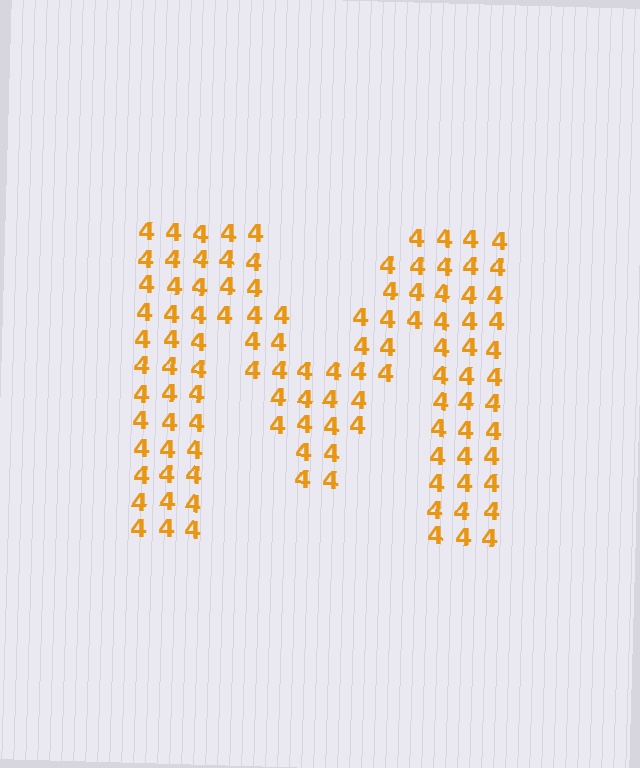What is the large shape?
The large shape is the letter M.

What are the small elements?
The small elements are digit 4's.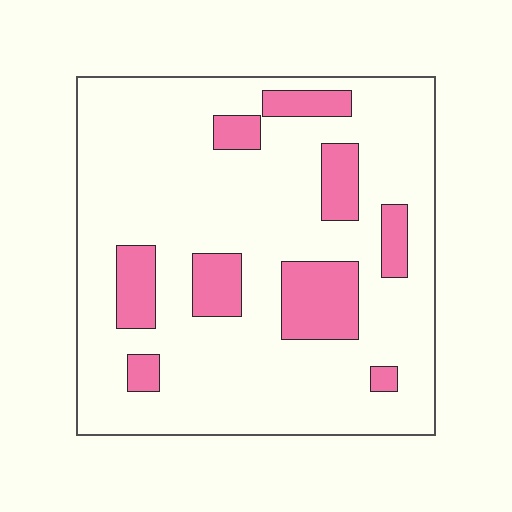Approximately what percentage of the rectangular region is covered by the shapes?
Approximately 20%.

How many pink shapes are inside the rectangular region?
9.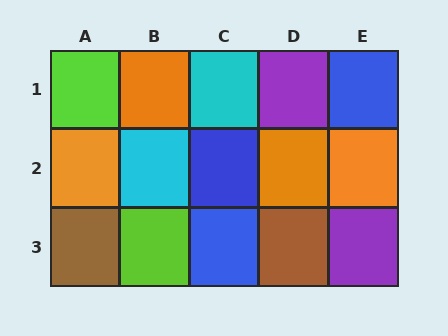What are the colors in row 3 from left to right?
Brown, lime, blue, brown, purple.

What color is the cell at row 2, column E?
Orange.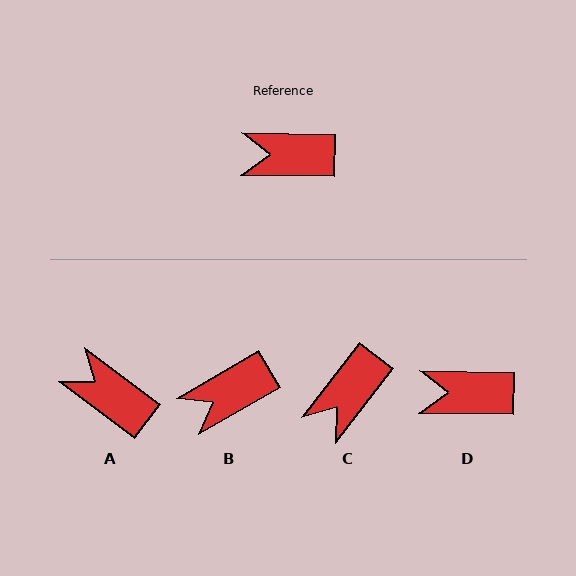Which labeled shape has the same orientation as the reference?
D.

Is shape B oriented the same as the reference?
No, it is off by about 31 degrees.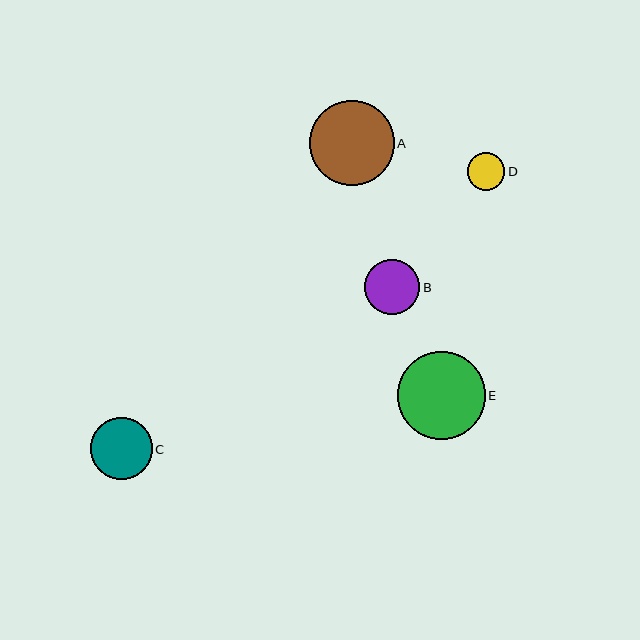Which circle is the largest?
Circle E is the largest with a size of approximately 88 pixels.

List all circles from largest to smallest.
From largest to smallest: E, A, C, B, D.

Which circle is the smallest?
Circle D is the smallest with a size of approximately 37 pixels.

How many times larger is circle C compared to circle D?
Circle C is approximately 1.7 times the size of circle D.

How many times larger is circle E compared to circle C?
Circle E is approximately 1.4 times the size of circle C.